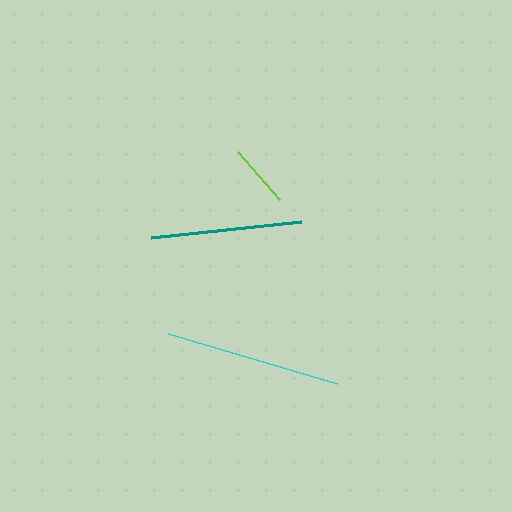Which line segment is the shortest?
The lime line is the shortest at approximately 64 pixels.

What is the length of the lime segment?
The lime segment is approximately 64 pixels long.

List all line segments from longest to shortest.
From longest to shortest: cyan, teal, lime.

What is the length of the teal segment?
The teal segment is approximately 151 pixels long.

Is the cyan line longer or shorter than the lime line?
The cyan line is longer than the lime line.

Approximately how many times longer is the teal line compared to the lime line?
The teal line is approximately 2.4 times the length of the lime line.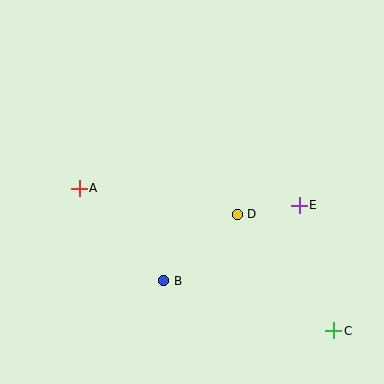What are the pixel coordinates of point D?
Point D is at (237, 214).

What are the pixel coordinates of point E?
Point E is at (299, 205).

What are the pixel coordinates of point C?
Point C is at (334, 331).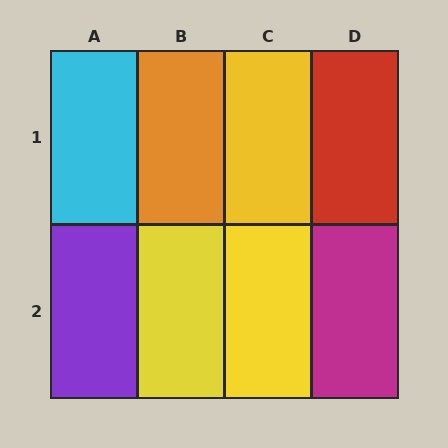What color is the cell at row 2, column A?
Purple.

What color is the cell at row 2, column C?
Yellow.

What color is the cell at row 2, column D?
Magenta.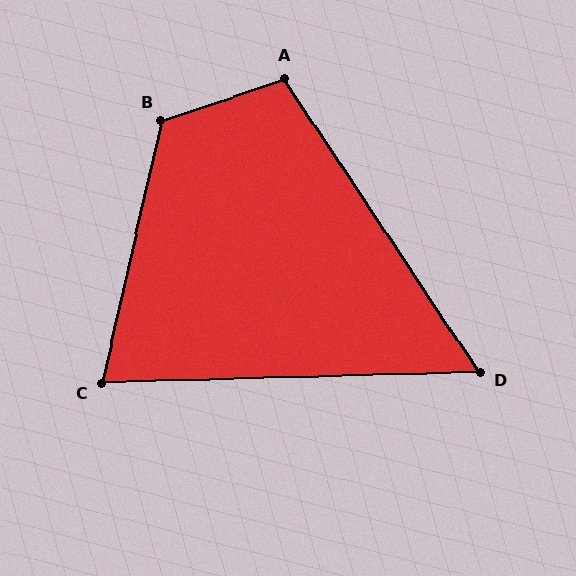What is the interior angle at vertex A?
Approximately 105 degrees (obtuse).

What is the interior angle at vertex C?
Approximately 75 degrees (acute).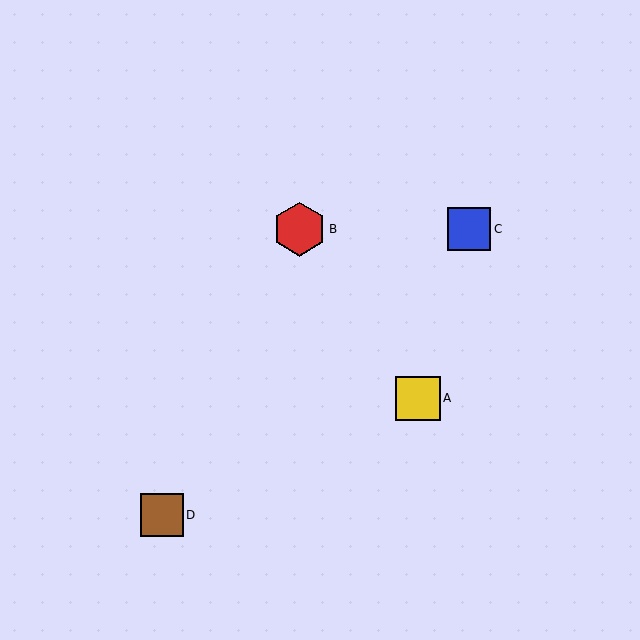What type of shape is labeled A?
Shape A is a yellow square.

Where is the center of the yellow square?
The center of the yellow square is at (418, 398).